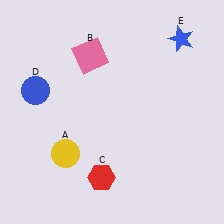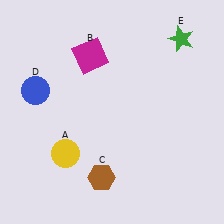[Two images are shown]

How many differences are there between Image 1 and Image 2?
There are 3 differences between the two images.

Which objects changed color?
B changed from pink to magenta. C changed from red to brown. E changed from blue to green.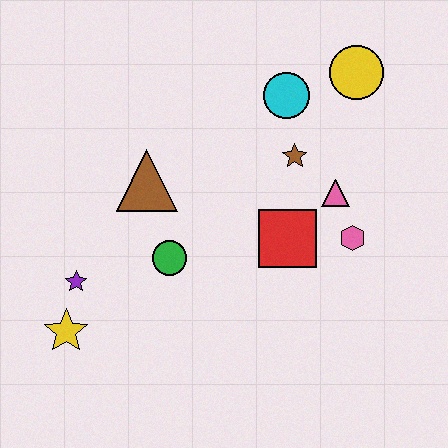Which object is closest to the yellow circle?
The cyan circle is closest to the yellow circle.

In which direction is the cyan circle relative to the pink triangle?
The cyan circle is above the pink triangle.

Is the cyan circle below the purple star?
No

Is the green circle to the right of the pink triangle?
No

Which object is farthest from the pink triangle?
The yellow star is farthest from the pink triangle.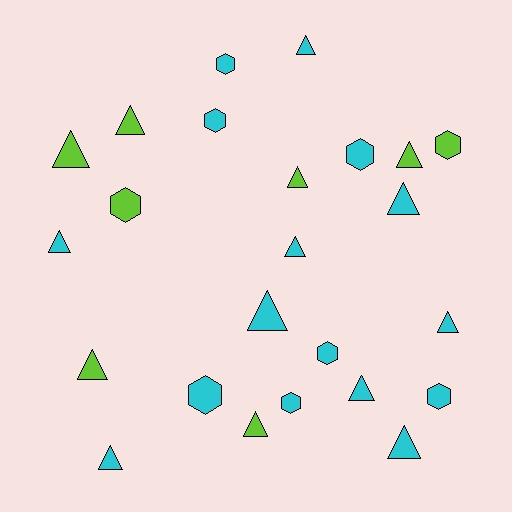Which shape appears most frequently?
Triangle, with 15 objects.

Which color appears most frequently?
Cyan, with 16 objects.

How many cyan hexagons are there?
There are 7 cyan hexagons.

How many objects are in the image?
There are 24 objects.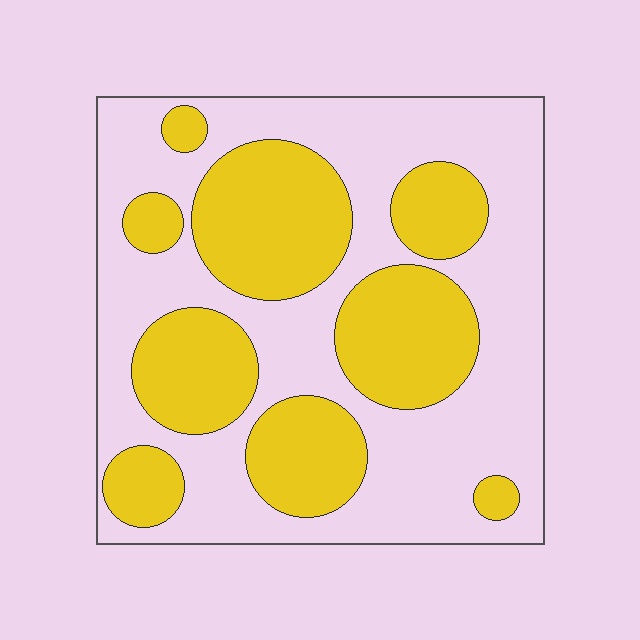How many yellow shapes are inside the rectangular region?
9.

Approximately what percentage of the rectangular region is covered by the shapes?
Approximately 40%.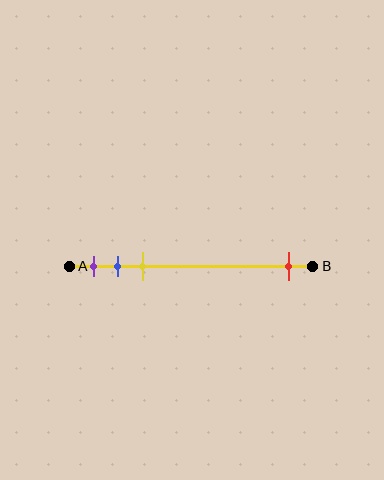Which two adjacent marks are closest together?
The blue and yellow marks are the closest adjacent pair.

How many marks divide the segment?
There are 4 marks dividing the segment.